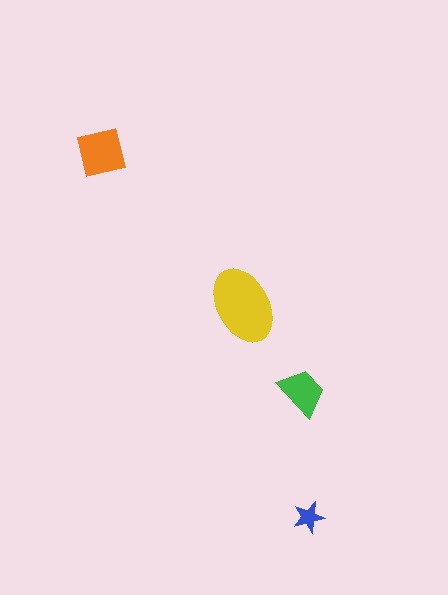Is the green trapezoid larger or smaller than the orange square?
Smaller.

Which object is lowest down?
The blue star is bottommost.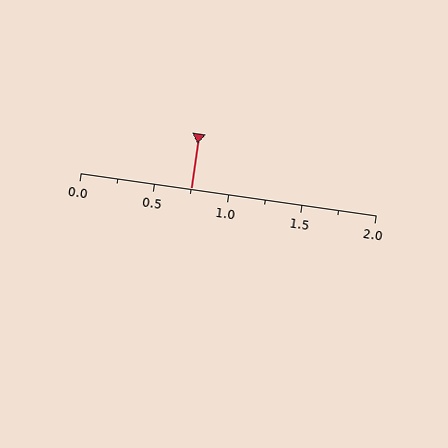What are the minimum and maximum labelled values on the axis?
The axis runs from 0.0 to 2.0.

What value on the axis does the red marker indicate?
The marker indicates approximately 0.75.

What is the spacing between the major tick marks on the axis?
The major ticks are spaced 0.5 apart.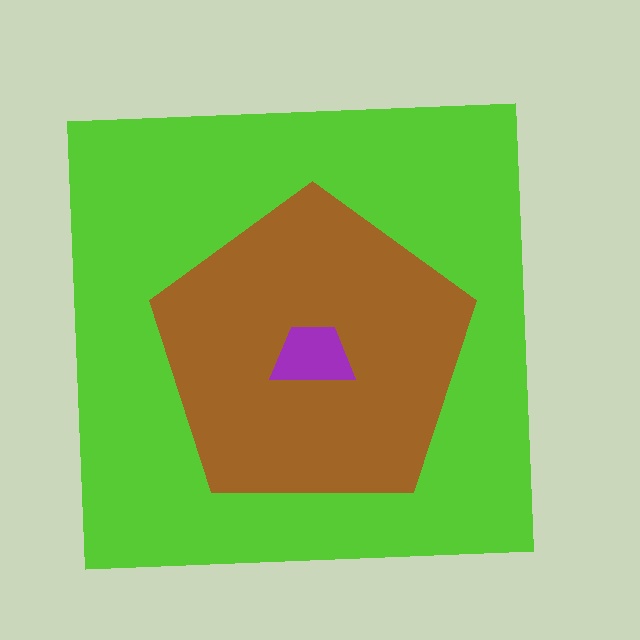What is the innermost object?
The purple trapezoid.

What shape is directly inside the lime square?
The brown pentagon.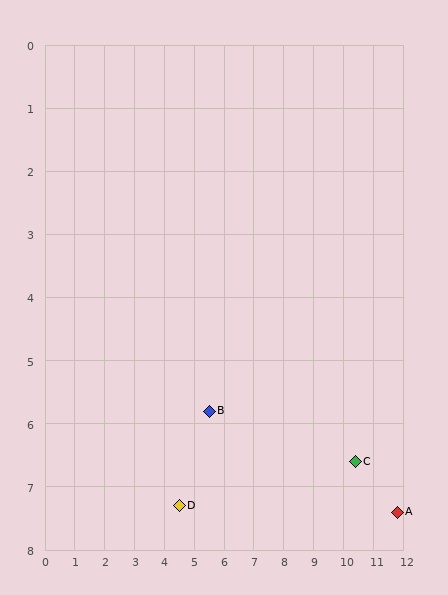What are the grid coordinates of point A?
Point A is at approximately (11.8, 7.4).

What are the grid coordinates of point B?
Point B is at approximately (5.5, 5.8).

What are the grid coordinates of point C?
Point C is at approximately (10.4, 6.6).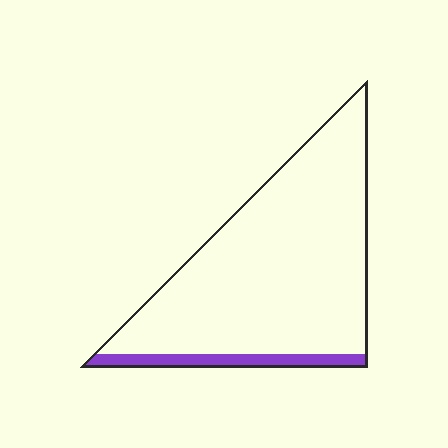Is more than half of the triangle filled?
No.